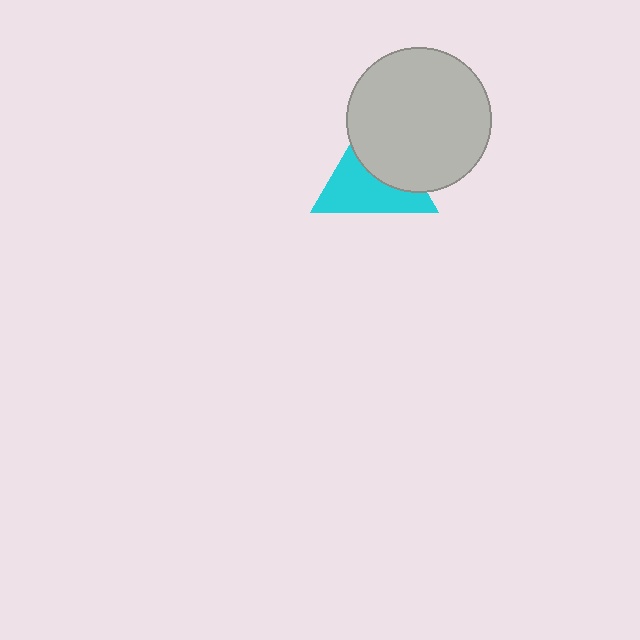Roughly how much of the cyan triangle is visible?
About half of it is visible (roughly 56%).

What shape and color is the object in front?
The object in front is a light gray circle.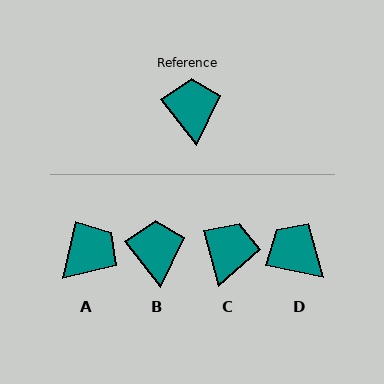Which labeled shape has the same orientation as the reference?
B.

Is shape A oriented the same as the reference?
No, it is off by about 51 degrees.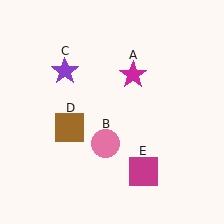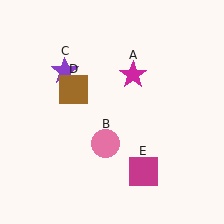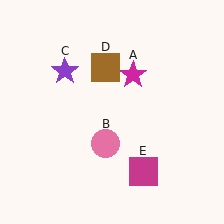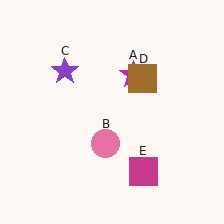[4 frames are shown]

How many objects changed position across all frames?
1 object changed position: brown square (object D).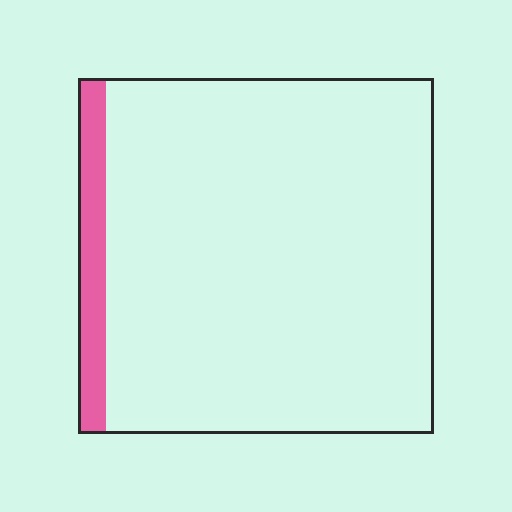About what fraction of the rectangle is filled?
About one tenth (1/10).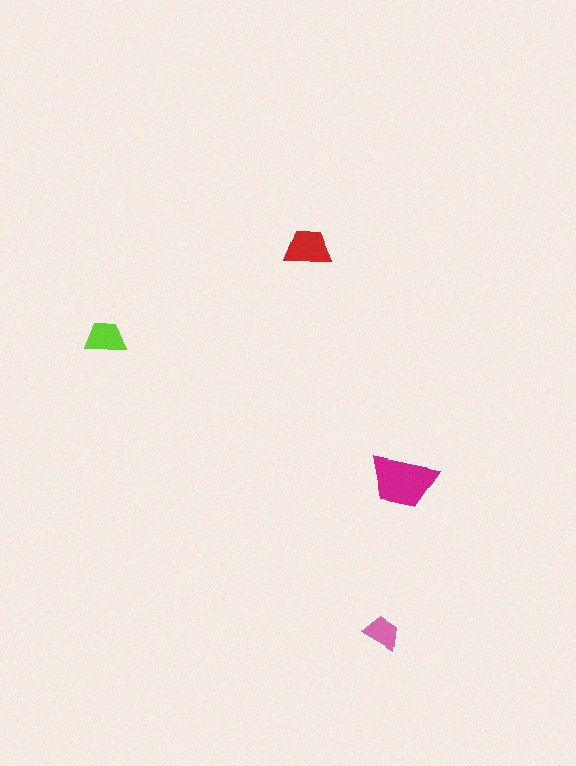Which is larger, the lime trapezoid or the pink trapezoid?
The lime one.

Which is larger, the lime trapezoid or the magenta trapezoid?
The magenta one.